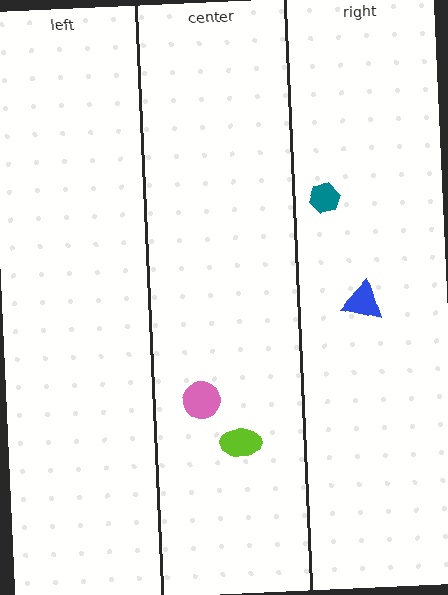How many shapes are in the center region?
2.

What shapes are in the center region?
The lime ellipse, the pink circle.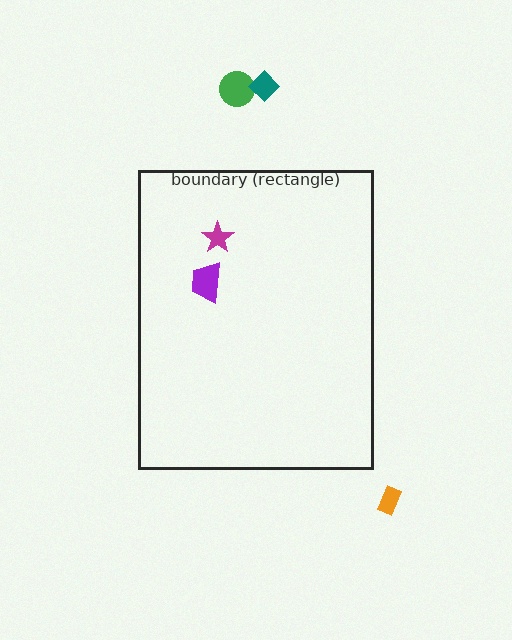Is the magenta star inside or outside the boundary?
Inside.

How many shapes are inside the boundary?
2 inside, 3 outside.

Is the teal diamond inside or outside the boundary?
Outside.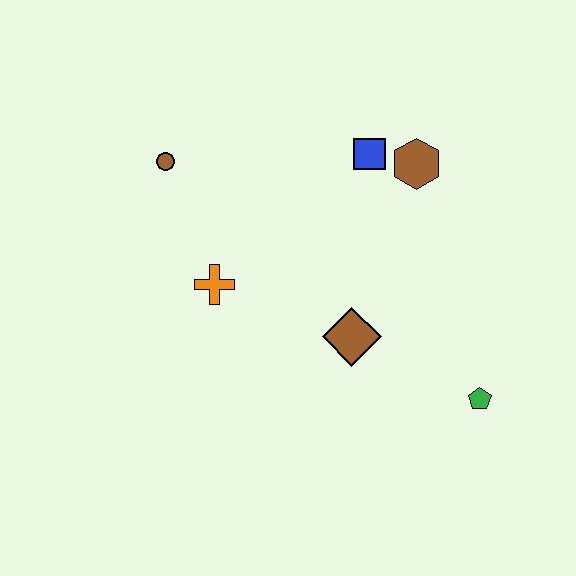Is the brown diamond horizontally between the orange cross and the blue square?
Yes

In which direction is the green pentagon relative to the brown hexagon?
The green pentagon is below the brown hexagon.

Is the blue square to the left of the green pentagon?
Yes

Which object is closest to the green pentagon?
The brown diamond is closest to the green pentagon.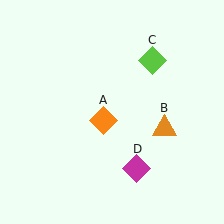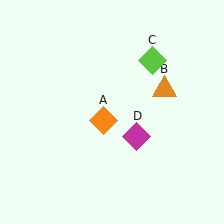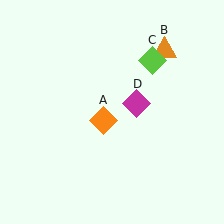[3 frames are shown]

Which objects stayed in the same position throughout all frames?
Orange diamond (object A) and lime diamond (object C) remained stationary.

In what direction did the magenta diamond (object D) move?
The magenta diamond (object D) moved up.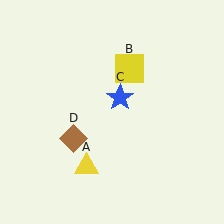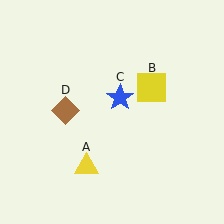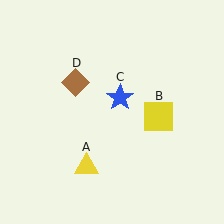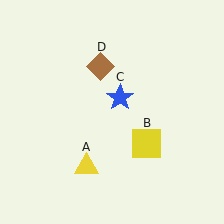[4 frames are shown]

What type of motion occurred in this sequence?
The yellow square (object B), brown diamond (object D) rotated clockwise around the center of the scene.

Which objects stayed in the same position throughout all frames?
Yellow triangle (object A) and blue star (object C) remained stationary.